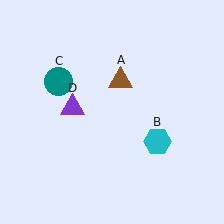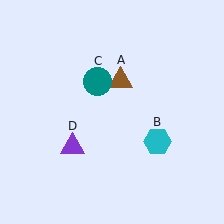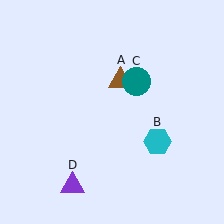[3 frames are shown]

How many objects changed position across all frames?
2 objects changed position: teal circle (object C), purple triangle (object D).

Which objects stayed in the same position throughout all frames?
Brown triangle (object A) and cyan hexagon (object B) remained stationary.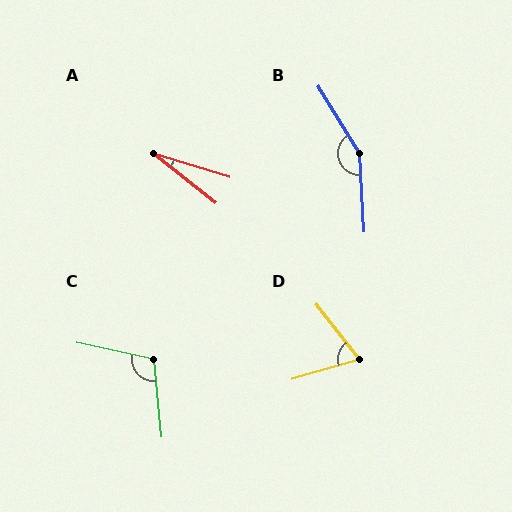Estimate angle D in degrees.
Approximately 68 degrees.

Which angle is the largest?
B, at approximately 152 degrees.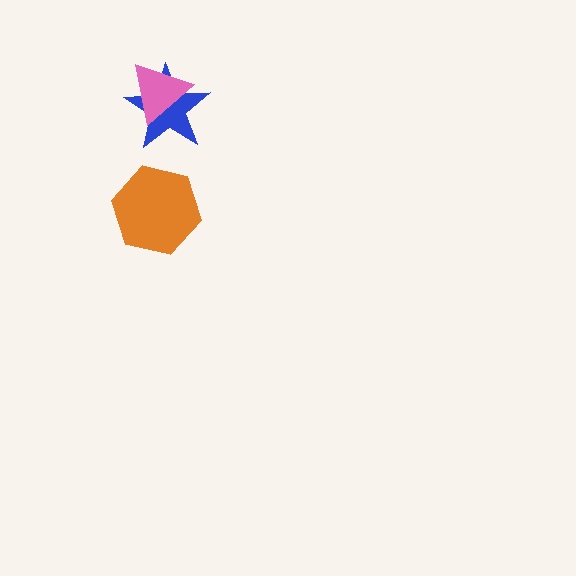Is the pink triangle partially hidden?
No, no other shape covers it.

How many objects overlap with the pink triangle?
1 object overlaps with the pink triangle.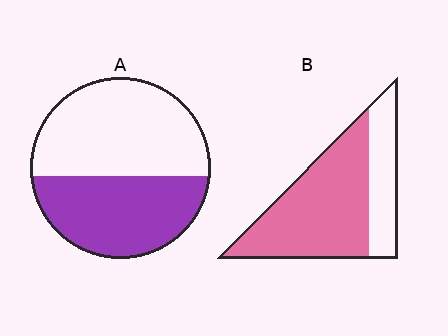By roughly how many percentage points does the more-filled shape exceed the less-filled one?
By roughly 25 percentage points (B over A).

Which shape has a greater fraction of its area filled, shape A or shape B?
Shape B.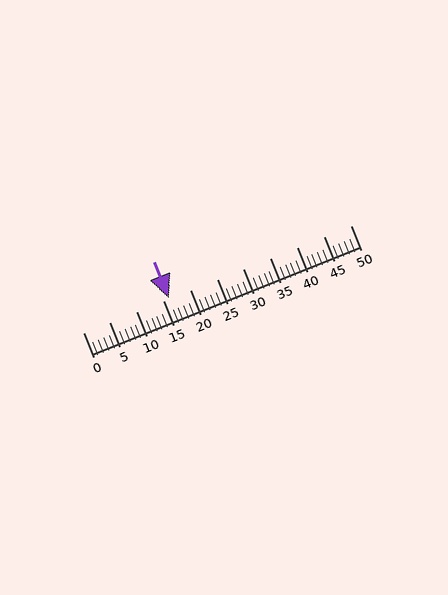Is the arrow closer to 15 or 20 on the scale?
The arrow is closer to 15.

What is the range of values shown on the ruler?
The ruler shows values from 0 to 50.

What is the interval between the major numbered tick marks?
The major tick marks are spaced 5 units apart.